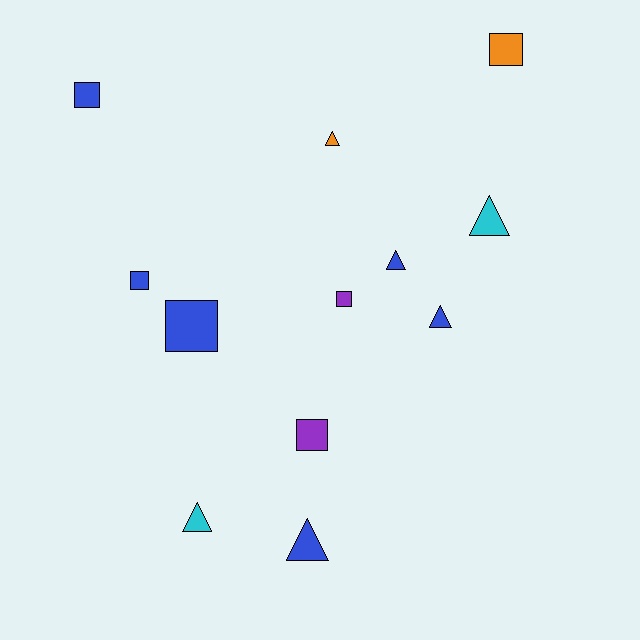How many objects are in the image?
There are 12 objects.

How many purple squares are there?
There are 2 purple squares.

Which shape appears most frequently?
Square, with 6 objects.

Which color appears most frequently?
Blue, with 6 objects.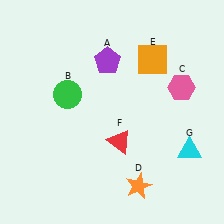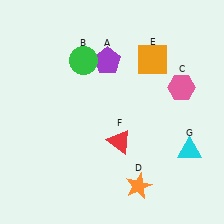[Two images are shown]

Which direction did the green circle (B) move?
The green circle (B) moved up.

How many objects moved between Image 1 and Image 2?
1 object moved between the two images.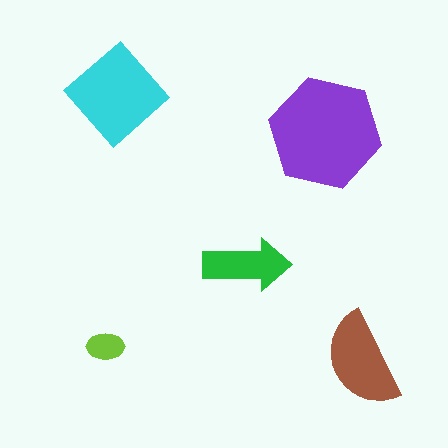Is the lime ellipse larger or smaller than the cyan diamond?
Smaller.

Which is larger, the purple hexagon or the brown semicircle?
The purple hexagon.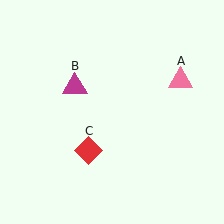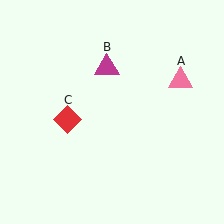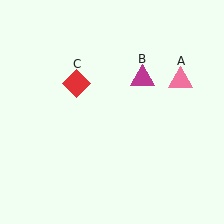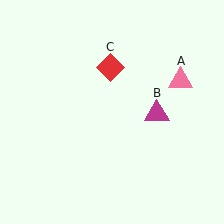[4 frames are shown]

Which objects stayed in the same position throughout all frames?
Pink triangle (object A) remained stationary.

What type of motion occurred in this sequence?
The magenta triangle (object B), red diamond (object C) rotated clockwise around the center of the scene.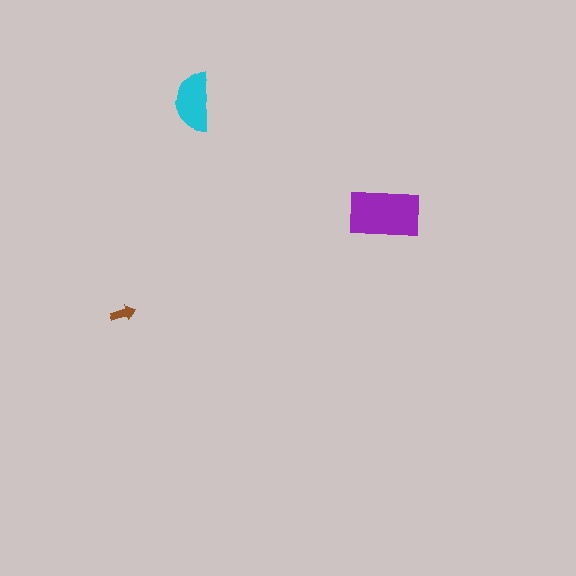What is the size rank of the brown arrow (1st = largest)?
3rd.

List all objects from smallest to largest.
The brown arrow, the cyan semicircle, the purple rectangle.